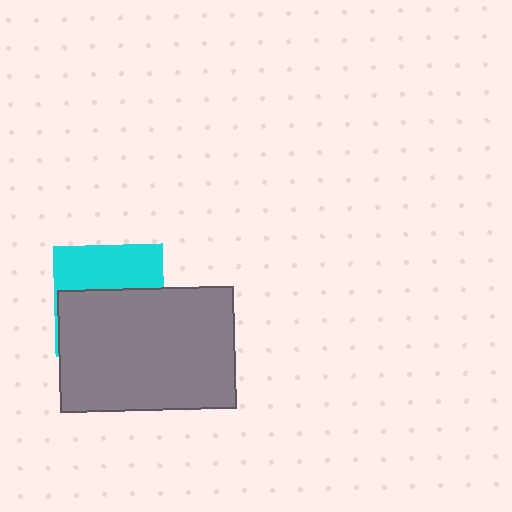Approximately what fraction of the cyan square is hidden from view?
Roughly 59% of the cyan square is hidden behind the gray rectangle.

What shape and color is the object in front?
The object in front is a gray rectangle.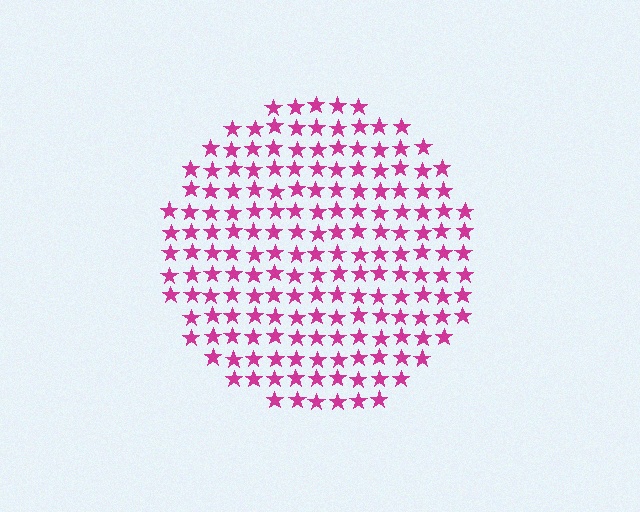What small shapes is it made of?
It is made of small stars.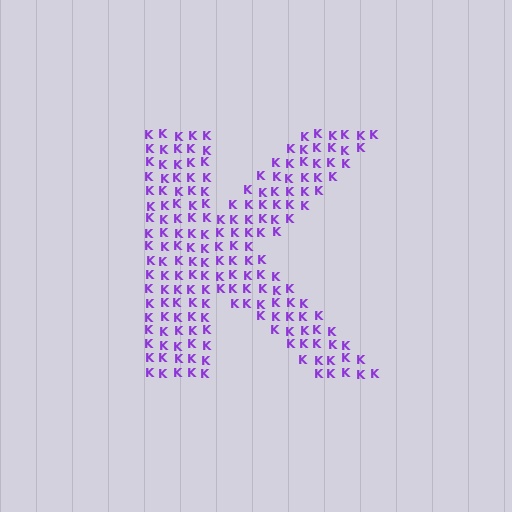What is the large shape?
The large shape is the letter K.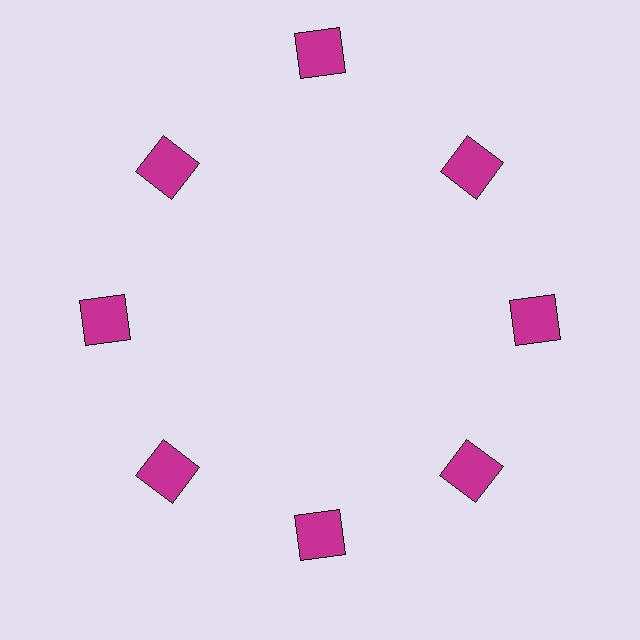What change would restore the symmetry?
The symmetry would be restored by moving it inward, back onto the ring so that all 8 squares sit at equal angles and equal distance from the center.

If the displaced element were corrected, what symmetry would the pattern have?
It would have 8-fold rotational symmetry — the pattern would map onto itself every 45 degrees.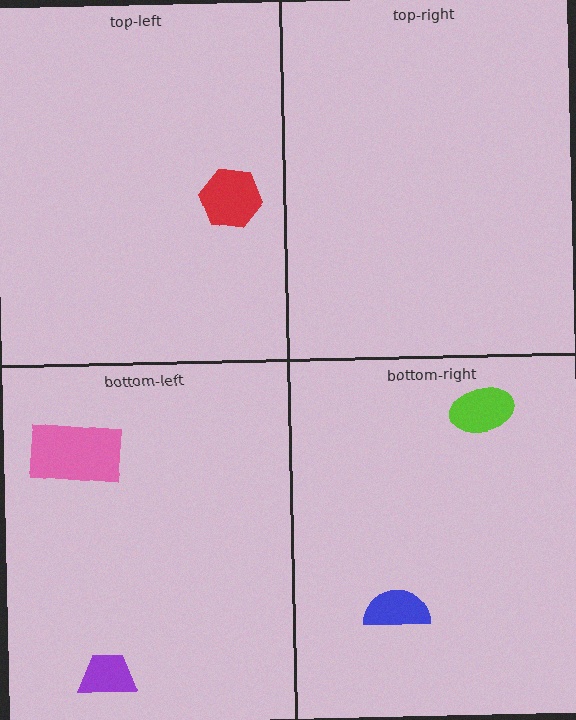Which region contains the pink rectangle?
The bottom-left region.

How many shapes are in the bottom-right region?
2.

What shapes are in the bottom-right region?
The blue semicircle, the lime ellipse.